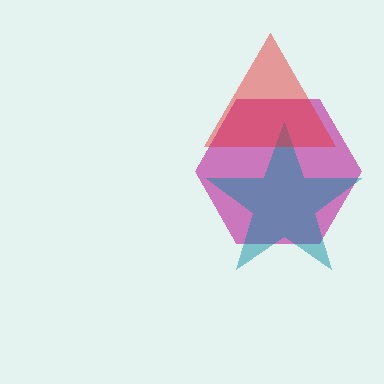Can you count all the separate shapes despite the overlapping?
Yes, there are 3 separate shapes.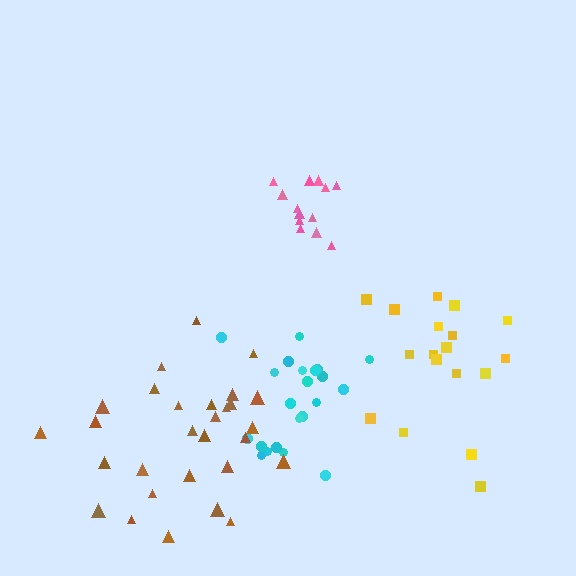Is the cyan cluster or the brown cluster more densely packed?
Cyan.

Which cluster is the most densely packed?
Pink.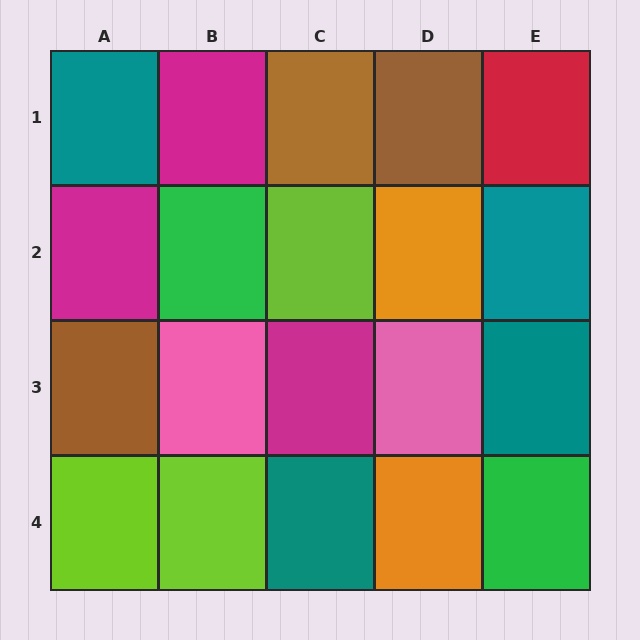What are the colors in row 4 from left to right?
Lime, lime, teal, orange, green.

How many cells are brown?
3 cells are brown.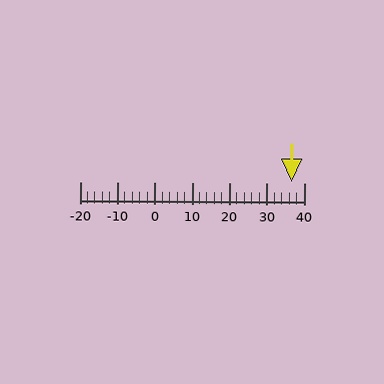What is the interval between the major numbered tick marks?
The major tick marks are spaced 10 units apart.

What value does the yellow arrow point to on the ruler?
The yellow arrow points to approximately 37.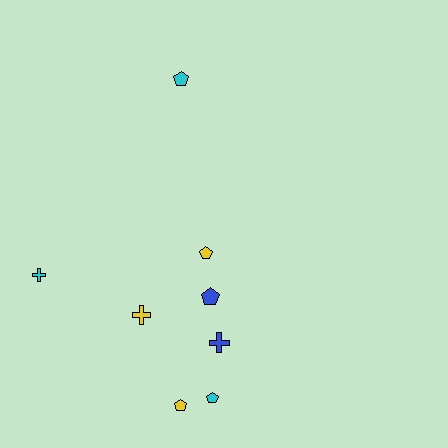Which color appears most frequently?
Cyan, with 3 objects.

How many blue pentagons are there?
There is 1 blue pentagon.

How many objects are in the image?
There are 8 objects.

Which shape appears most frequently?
Pentagon, with 5 objects.